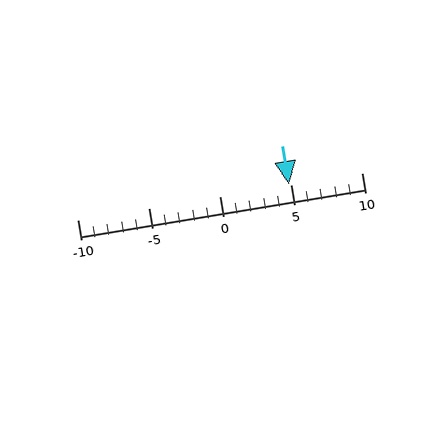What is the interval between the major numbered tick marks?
The major tick marks are spaced 5 units apart.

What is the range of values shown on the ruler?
The ruler shows values from -10 to 10.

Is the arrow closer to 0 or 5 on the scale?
The arrow is closer to 5.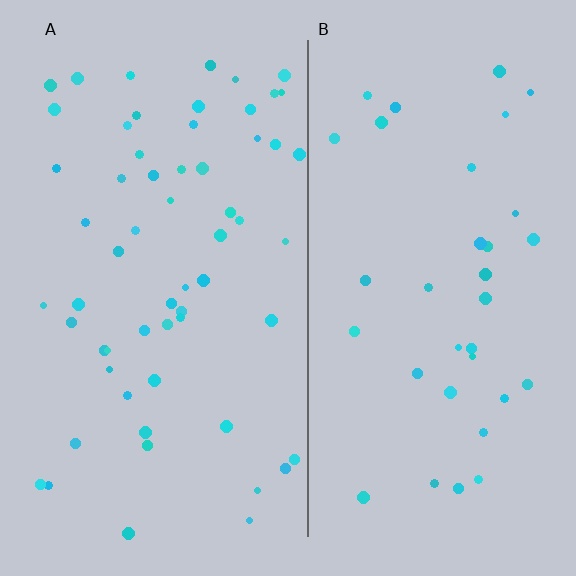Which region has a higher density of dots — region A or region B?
A (the left).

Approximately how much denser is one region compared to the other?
Approximately 1.7× — region A over region B.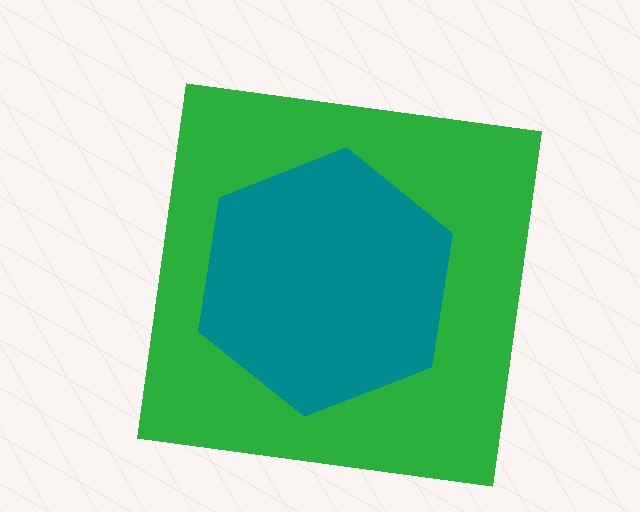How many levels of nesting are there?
2.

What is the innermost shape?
The teal hexagon.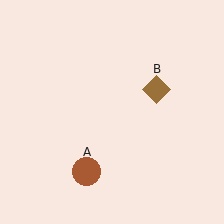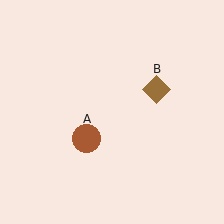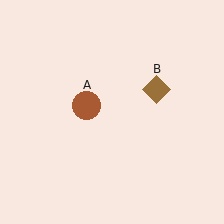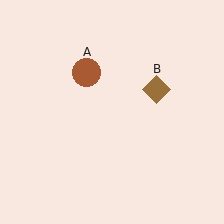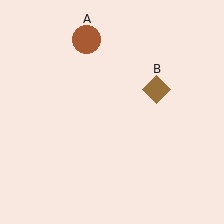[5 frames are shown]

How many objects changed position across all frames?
1 object changed position: brown circle (object A).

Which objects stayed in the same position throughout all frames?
Brown diamond (object B) remained stationary.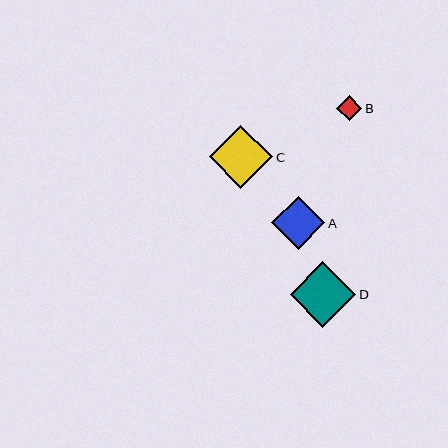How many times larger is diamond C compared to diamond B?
Diamond C is approximately 2.6 times the size of diamond B.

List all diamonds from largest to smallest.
From largest to smallest: D, C, A, B.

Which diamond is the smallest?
Diamond B is the smallest with a size of approximately 25 pixels.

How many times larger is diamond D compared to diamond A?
Diamond D is approximately 1.2 times the size of diamond A.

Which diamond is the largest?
Diamond D is the largest with a size of approximately 66 pixels.